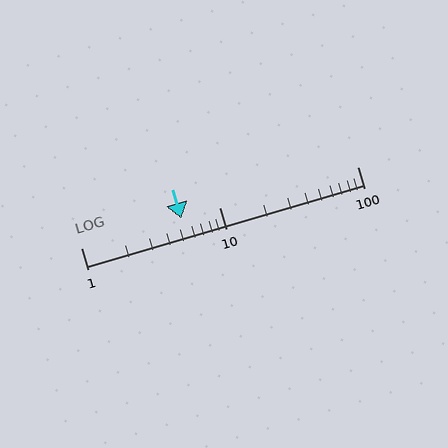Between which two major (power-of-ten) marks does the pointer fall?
The pointer is between 1 and 10.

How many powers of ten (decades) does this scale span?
The scale spans 2 decades, from 1 to 100.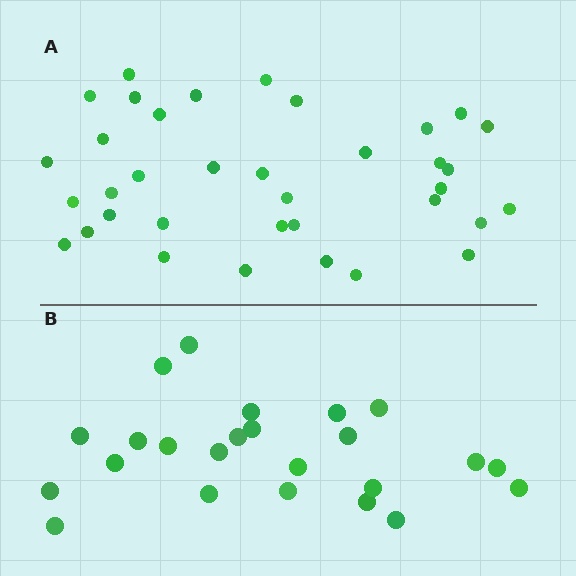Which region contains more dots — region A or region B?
Region A (the top region) has more dots.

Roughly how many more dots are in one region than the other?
Region A has roughly 12 or so more dots than region B.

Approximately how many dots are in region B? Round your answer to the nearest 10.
About 20 dots. (The exact count is 24, which rounds to 20.)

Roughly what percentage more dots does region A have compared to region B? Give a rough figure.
About 50% more.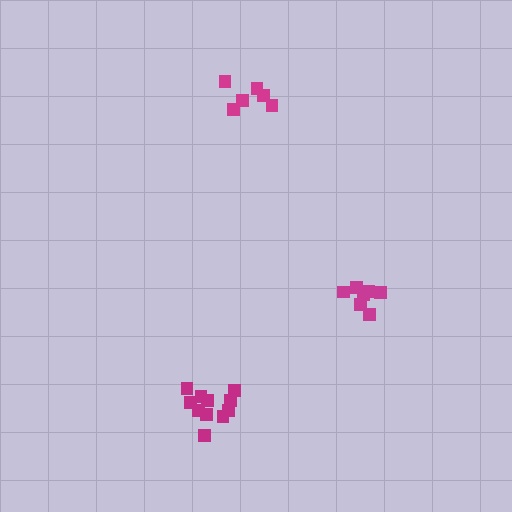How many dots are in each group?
Group 1: 6 dots, Group 2: 11 dots, Group 3: 7 dots (24 total).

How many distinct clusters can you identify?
There are 3 distinct clusters.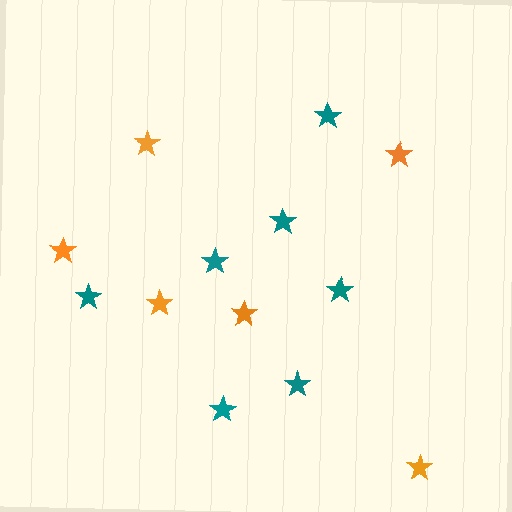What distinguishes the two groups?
There are 2 groups: one group of orange stars (6) and one group of teal stars (7).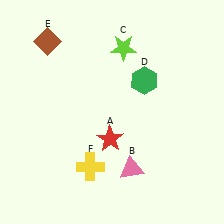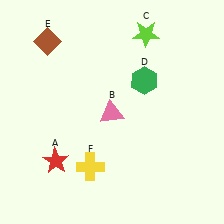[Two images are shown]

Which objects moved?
The objects that moved are: the red star (A), the pink triangle (B), the lime star (C).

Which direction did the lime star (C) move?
The lime star (C) moved right.